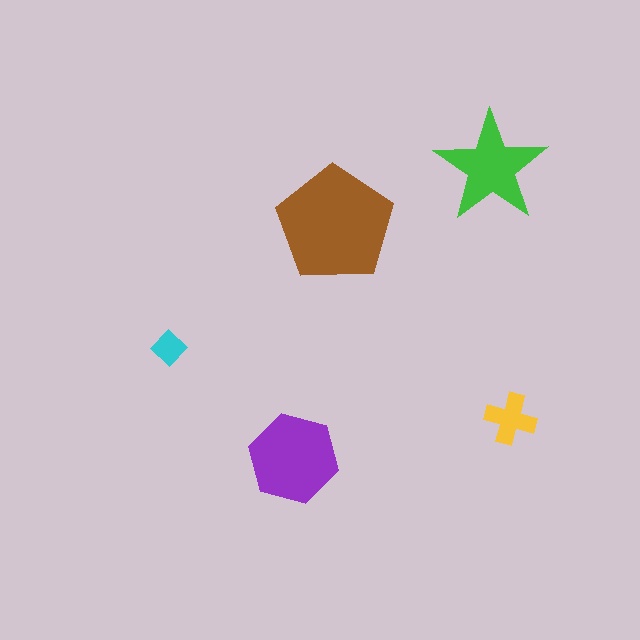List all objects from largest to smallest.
The brown pentagon, the purple hexagon, the green star, the yellow cross, the cyan diamond.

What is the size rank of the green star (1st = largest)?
3rd.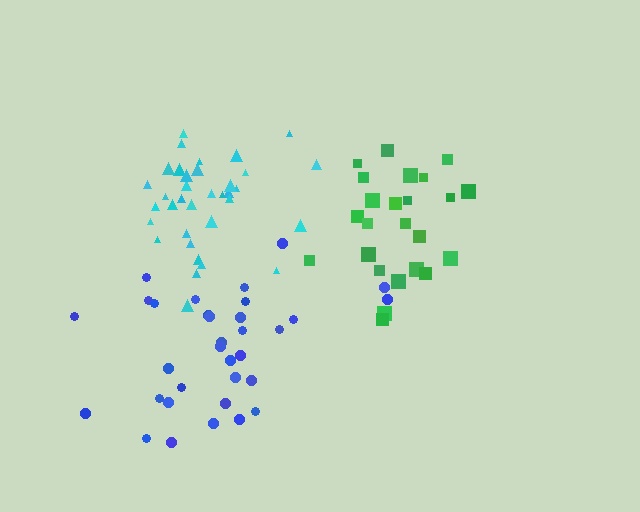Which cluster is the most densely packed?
Green.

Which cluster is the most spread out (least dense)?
Blue.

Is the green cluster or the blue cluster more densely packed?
Green.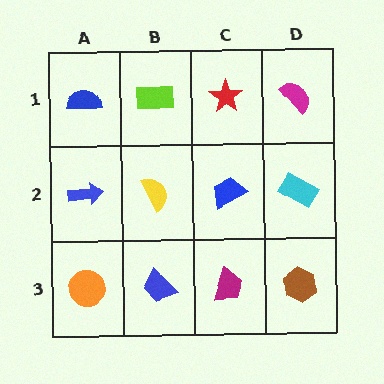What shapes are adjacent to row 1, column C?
A blue trapezoid (row 2, column C), a lime rectangle (row 1, column B), a magenta semicircle (row 1, column D).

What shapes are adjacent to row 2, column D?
A magenta semicircle (row 1, column D), a brown hexagon (row 3, column D), a blue trapezoid (row 2, column C).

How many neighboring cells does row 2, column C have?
4.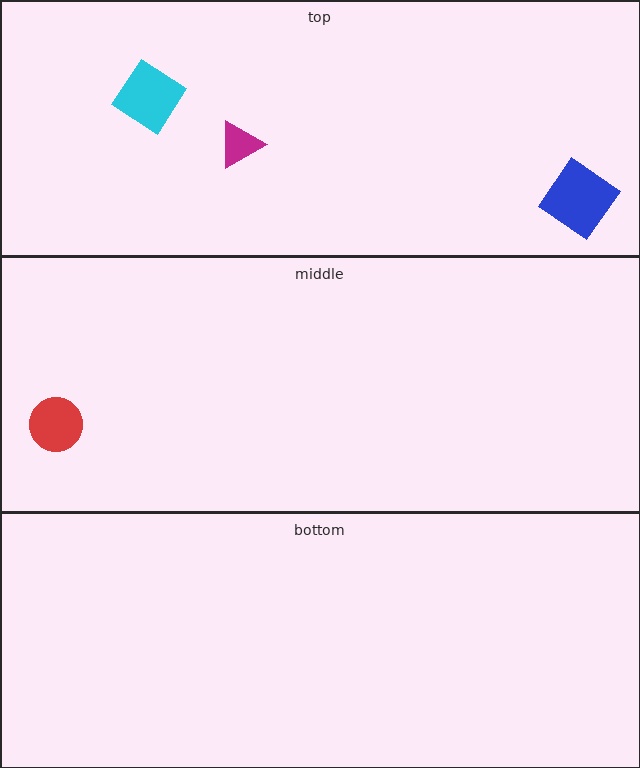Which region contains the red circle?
The middle region.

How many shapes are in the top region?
3.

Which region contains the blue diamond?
The top region.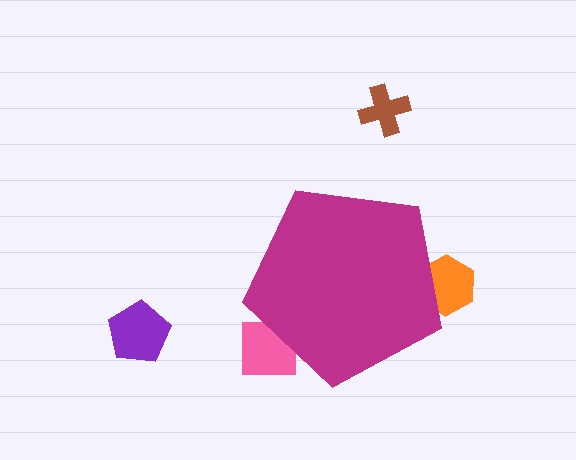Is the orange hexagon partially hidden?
Yes, the orange hexagon is partially hidden behind the magenta pentagon.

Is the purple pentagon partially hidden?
No, the purple pentagon is fully visible.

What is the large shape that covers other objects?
A magenta pentagon.